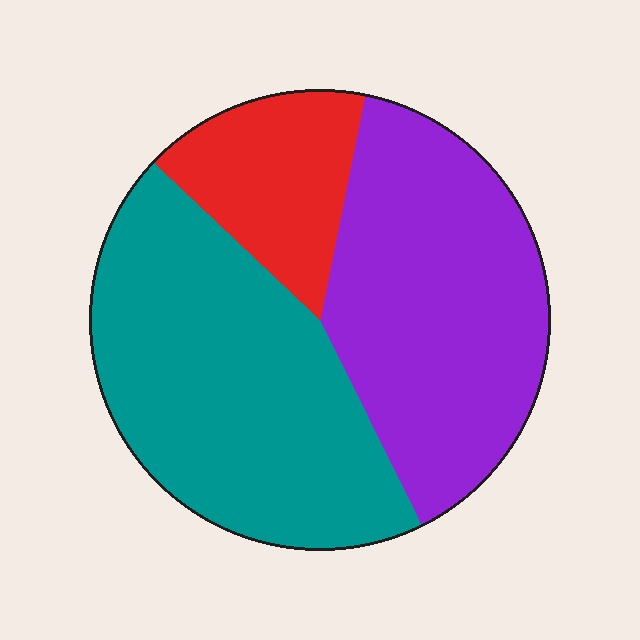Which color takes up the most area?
Teal, at roughly 45%.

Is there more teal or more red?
Teal.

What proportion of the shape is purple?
Purple takes up about two fifths (2/5) of the shape.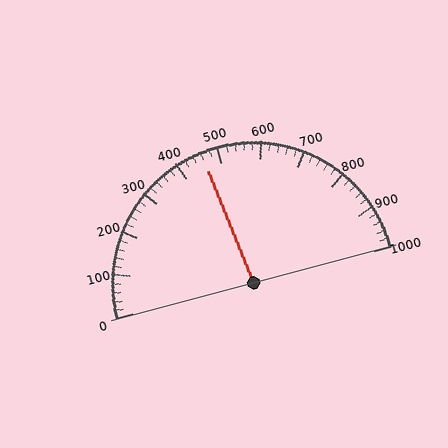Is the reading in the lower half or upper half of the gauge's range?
The reading is in the lower half of the range (0 to 1000).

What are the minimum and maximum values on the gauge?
The gauge ranges from 0 to 1000.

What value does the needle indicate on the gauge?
The needle indicates approximately 460.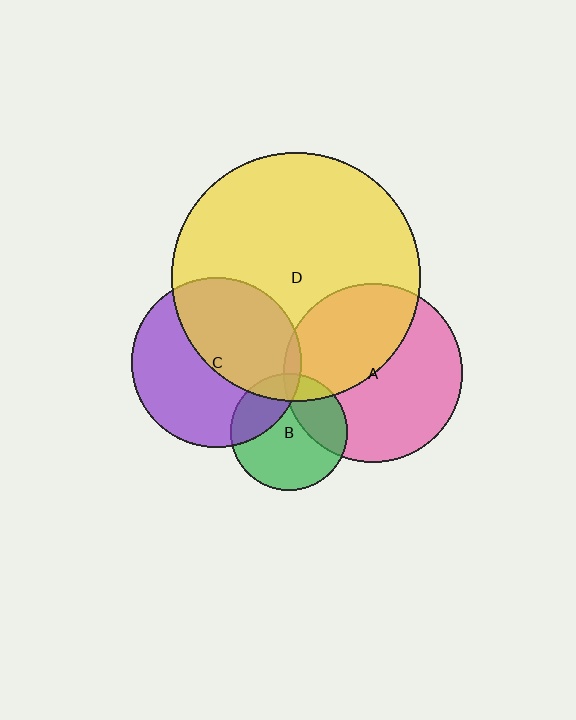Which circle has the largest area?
Circle D (yellow).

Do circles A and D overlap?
Yes.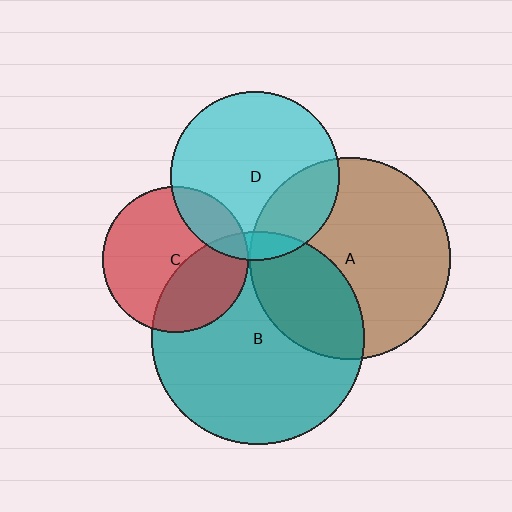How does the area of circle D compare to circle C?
Approximately 1.3 times.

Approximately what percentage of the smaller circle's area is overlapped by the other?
Approximately 25%.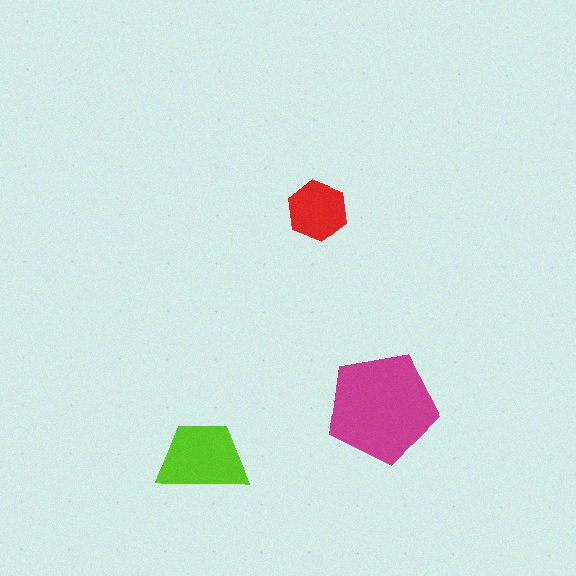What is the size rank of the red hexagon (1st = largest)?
3rd.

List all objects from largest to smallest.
The magenta pentagon, the lime trapezoid, the red hexagon.